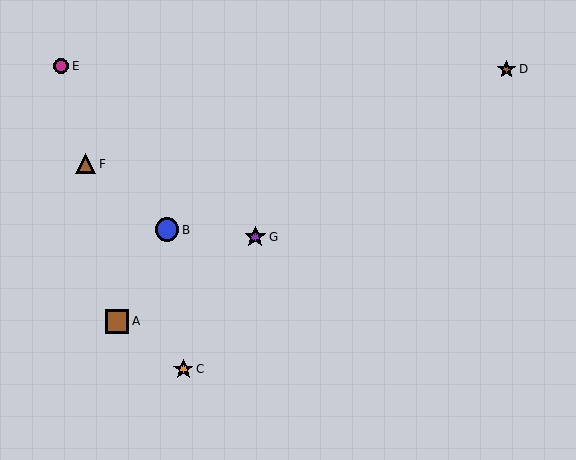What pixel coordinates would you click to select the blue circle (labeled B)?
Click at (167, 230) to select the blue circle B.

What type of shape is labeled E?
Shape E is a magenta circle.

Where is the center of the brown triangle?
The center of the brown triangle is at (86, 164).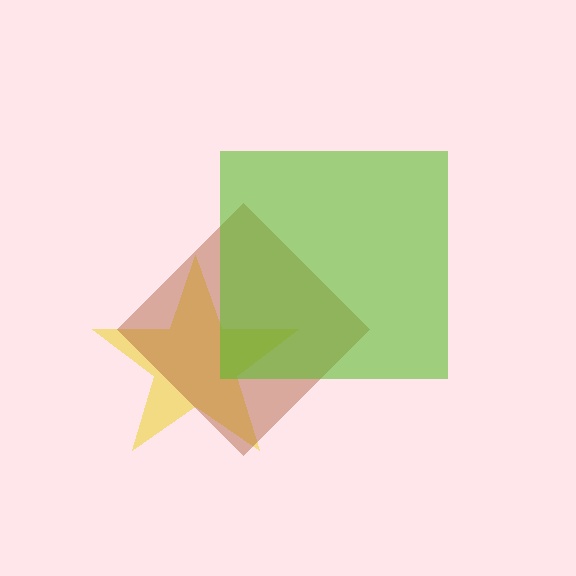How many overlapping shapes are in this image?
There are 3 overlapping shapes in the image.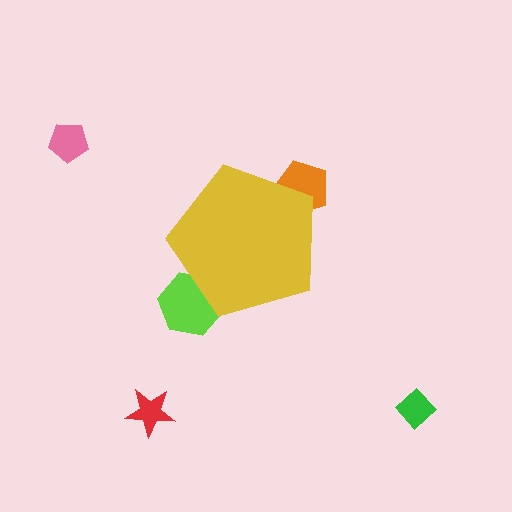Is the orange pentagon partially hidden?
Yes, the orange pentagon is partially hidden behind the yellow pentagon.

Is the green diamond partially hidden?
No, the green diamond is fully visible.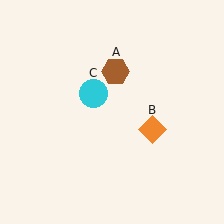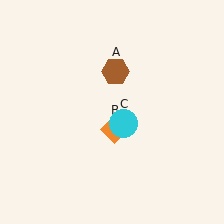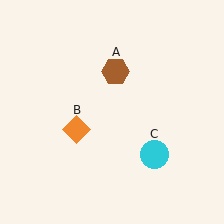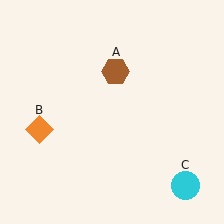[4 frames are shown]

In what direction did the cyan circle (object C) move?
The cyan circle (object C) moved down and to the right.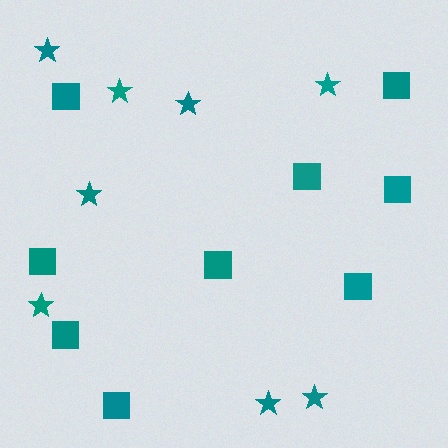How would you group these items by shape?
There are 2 groups: one group of squares (9) and one group of stars (8).